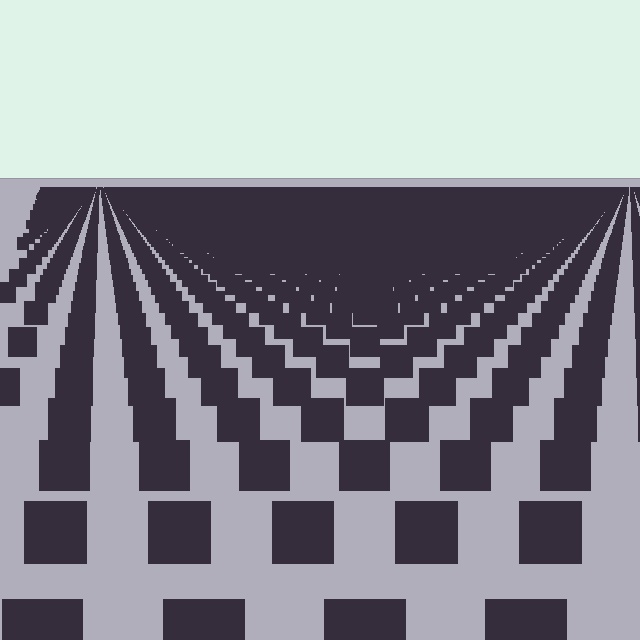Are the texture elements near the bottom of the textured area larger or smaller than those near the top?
Larger. Near the bottom, elements are closer to the viewer and appear at a bigger on-screen size.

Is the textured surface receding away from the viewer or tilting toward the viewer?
The surface is receding away from the viewer. Texture elements get smaller and denser toward the top.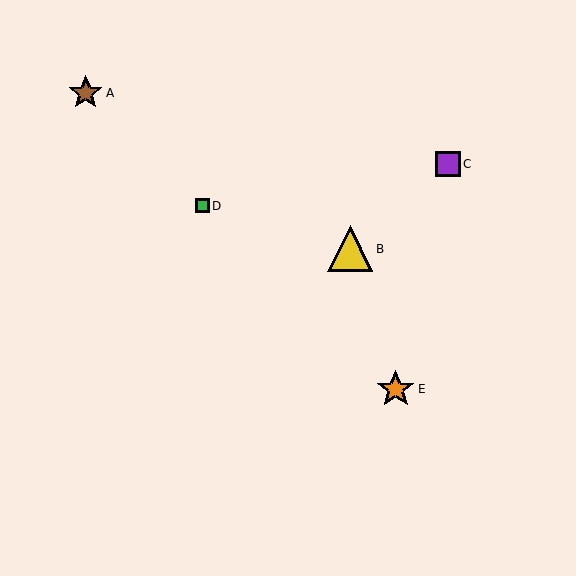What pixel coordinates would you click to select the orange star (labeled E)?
Click at (396, 389) to select the orange star E.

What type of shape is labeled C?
Shape C is a purple square.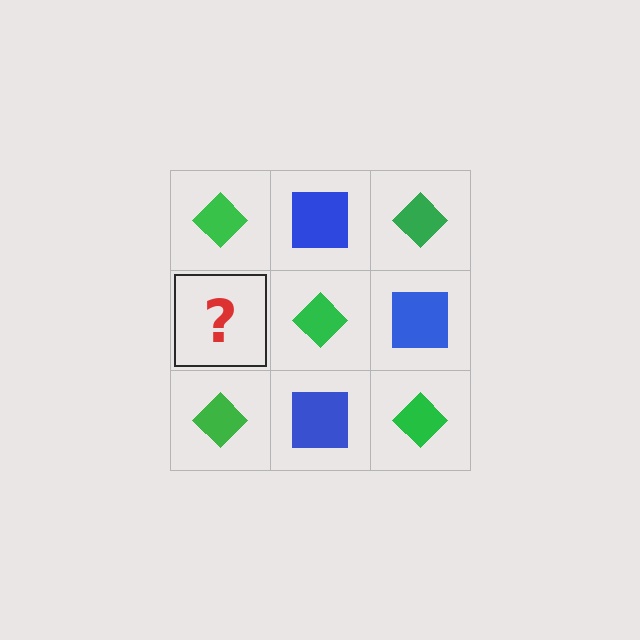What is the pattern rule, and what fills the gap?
The rule is that it alternates green diamond and blue square in a checkerboard pattern. The gap should be filled with a blue square.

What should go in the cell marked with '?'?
The missing cell should contain a blue square.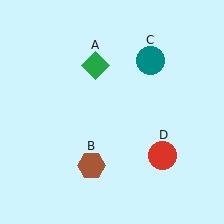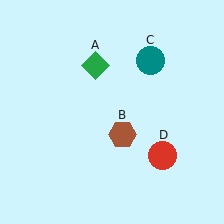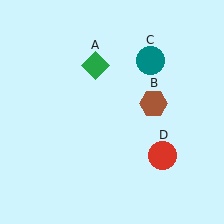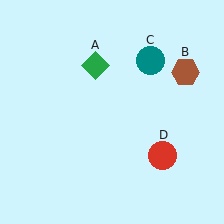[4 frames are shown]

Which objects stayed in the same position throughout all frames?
Green diamond (object A) and teal circle (object C) and red circle (object D) remained stationary.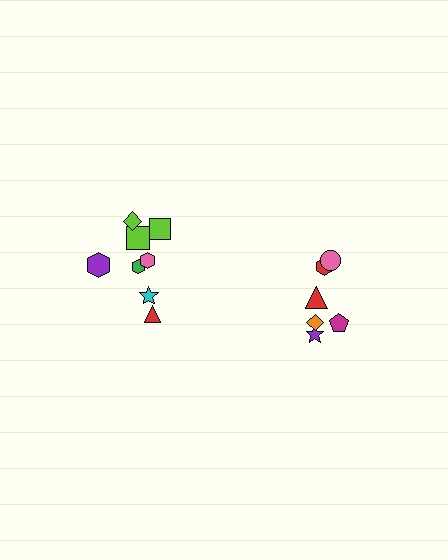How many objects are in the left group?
There are 8 objects.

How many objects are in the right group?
There are 6 objects.